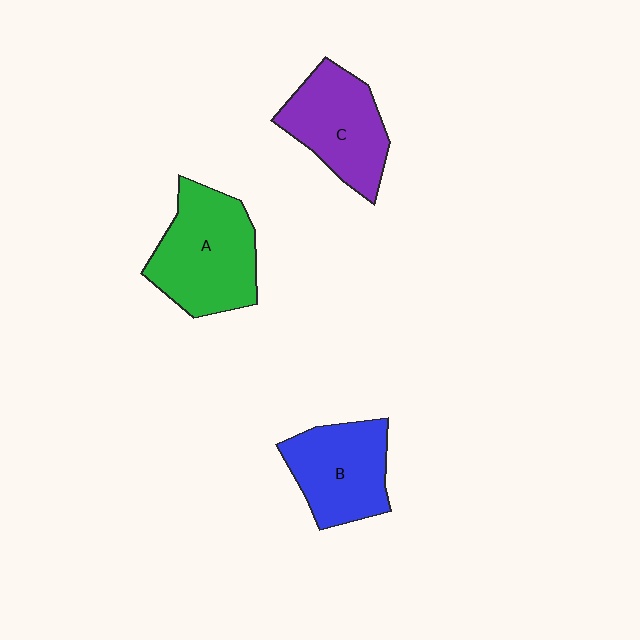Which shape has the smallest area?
Shape B (blue).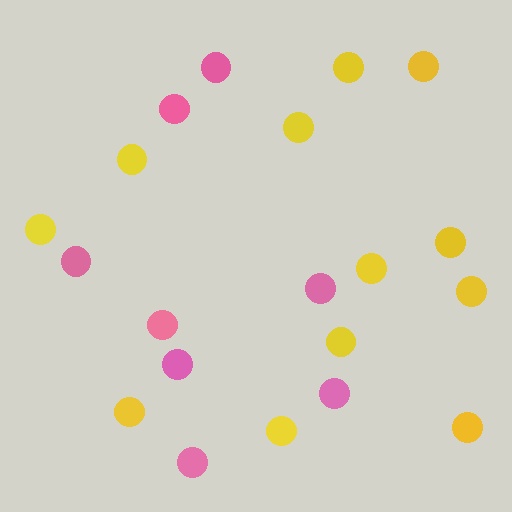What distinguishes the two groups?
There are 2 groups: one group of pink circles (8) and one group of yellow circles (12).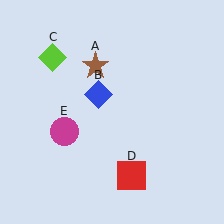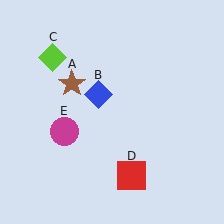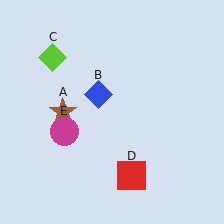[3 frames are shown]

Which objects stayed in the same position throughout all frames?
Blue diamond (object B) and lime diamond (object C) and red square (object D) and magenta circle (object E) remained stationary.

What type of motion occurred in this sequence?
The brown star (object A) rotated counterclockwise around the center of the scene.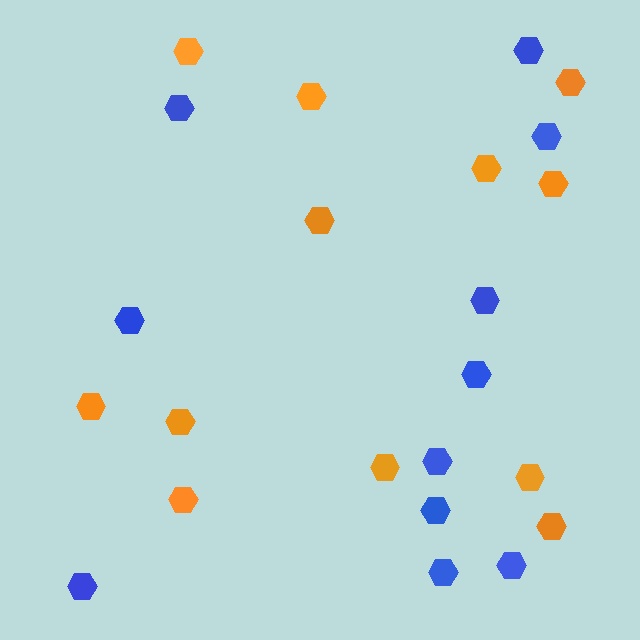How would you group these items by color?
There are 2 groups: one group of orange hexagons (12) and one group of blue hexagons (11).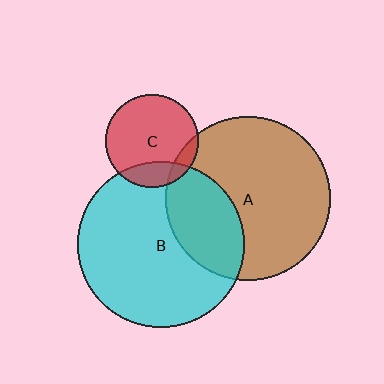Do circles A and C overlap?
Yes.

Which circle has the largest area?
Circle B (cyan).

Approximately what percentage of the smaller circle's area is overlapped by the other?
Approximately 10%.